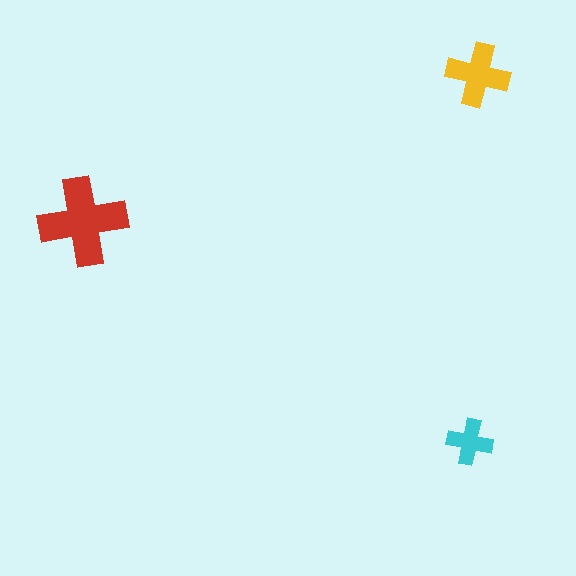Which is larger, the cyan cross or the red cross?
The red one.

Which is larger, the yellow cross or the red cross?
The red one.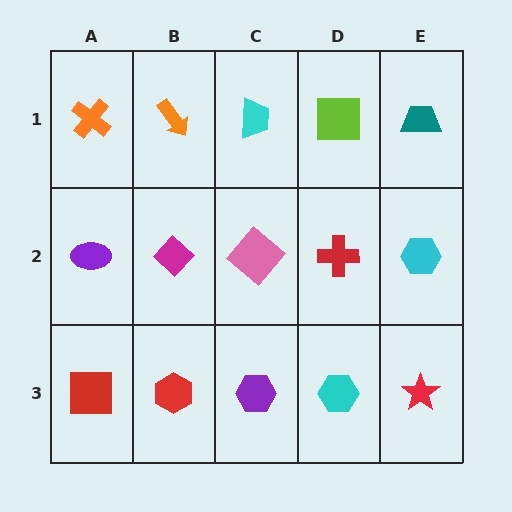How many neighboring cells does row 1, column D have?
3.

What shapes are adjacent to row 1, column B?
A magenta diamond (row 2, column B), an orange cross (row 1, column A), a cyan trapezoid (row 1, column C).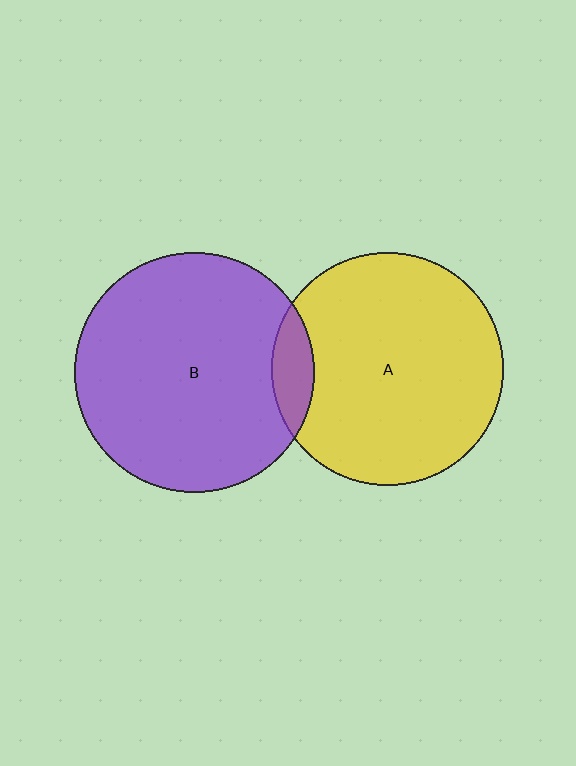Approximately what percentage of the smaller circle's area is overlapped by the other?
Approximately 10%.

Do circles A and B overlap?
Yes.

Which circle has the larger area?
Circle B (purple).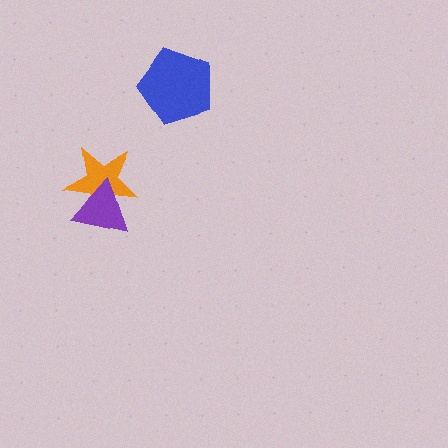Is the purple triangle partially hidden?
No, no other shape covers it.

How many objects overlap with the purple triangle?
1 object overlaps with the purple triangle.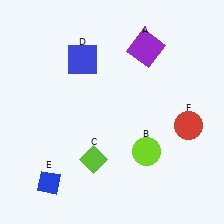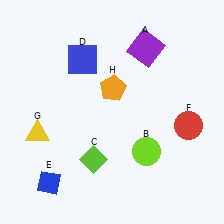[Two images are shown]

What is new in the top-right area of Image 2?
An orange pentagon (H) was added in the top-right area of Image 2.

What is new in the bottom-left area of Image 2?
A yellow triangle (G) was added in the bottom-left area of Image 2.